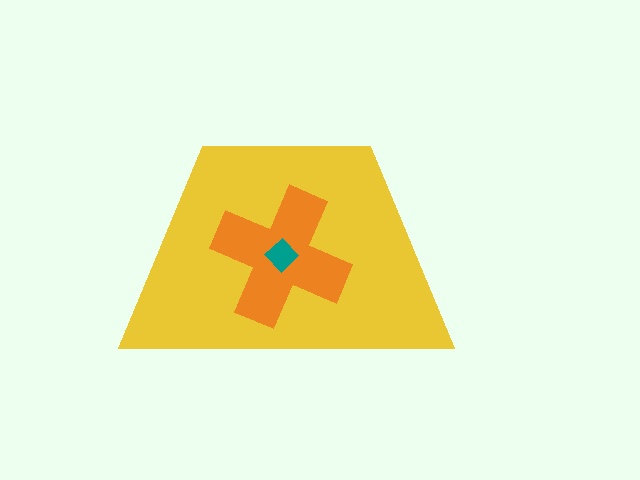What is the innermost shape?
The teal diamond.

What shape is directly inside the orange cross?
The teal diamond.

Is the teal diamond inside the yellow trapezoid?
Yes.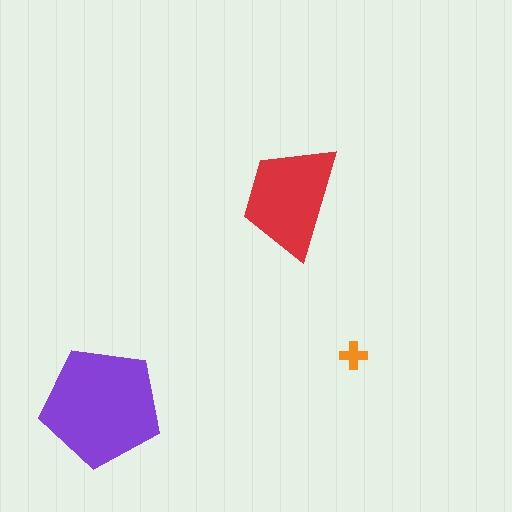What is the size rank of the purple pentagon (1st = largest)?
1st.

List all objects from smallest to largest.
The orange cross, the red trapezoid, the purple pentagon.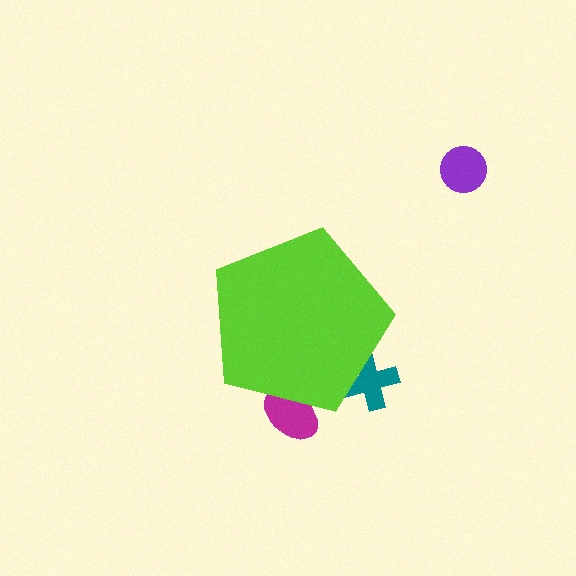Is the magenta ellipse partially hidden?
Yes, the magenta ellipse is partially hidden behind the lime pentagon.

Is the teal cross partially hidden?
Yes, the teal cross is partially hidden behind the lime pentagon.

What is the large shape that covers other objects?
A lime pentagon.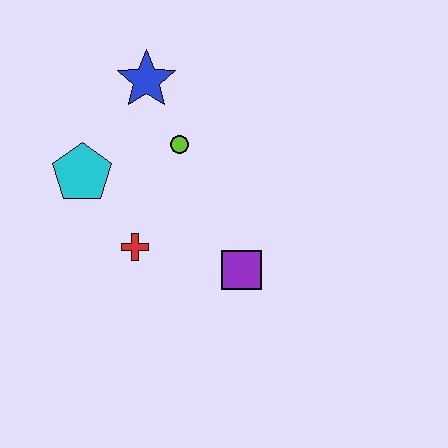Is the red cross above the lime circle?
No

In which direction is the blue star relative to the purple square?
The blue star is above the purple square.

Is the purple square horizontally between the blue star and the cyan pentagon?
No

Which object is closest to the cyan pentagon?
The red cross is closest to the cyan pentagon.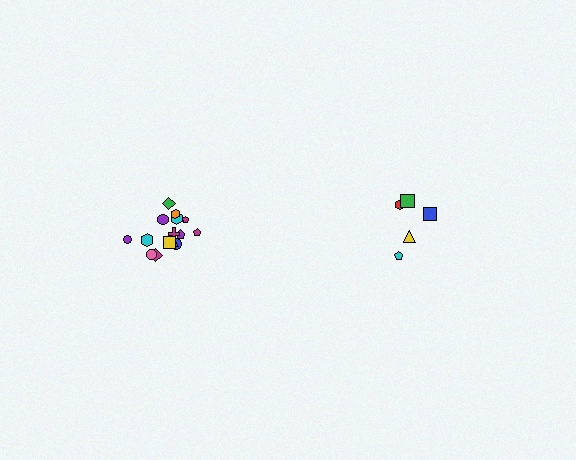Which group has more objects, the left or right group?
The left group.